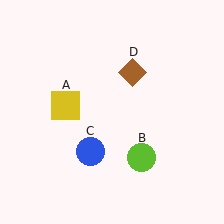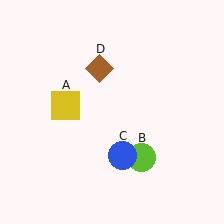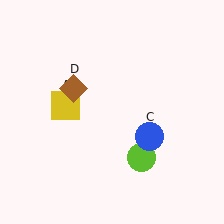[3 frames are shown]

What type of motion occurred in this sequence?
The blue circle (object C), brown diamond (object D) rotated counterclockwise around the center of the scene.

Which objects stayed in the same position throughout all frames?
Yellow square (object A) and lime circle (object B) remained stationary.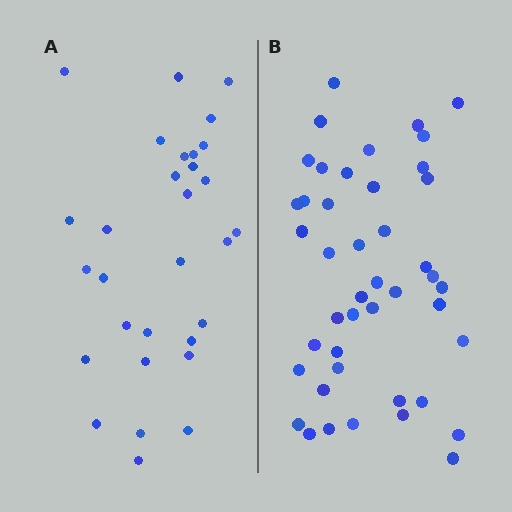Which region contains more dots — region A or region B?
Region B (the right region) has more dots.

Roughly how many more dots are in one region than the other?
Region B has approximately 15 more dots than region A.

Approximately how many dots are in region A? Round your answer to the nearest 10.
About 30 dots.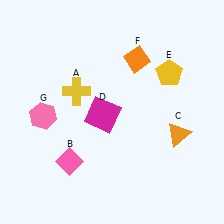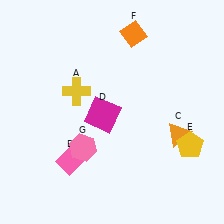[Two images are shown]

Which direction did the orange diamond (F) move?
The orange diamond (F) moved up.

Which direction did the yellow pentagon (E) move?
The yellow pentagon (E) moved down.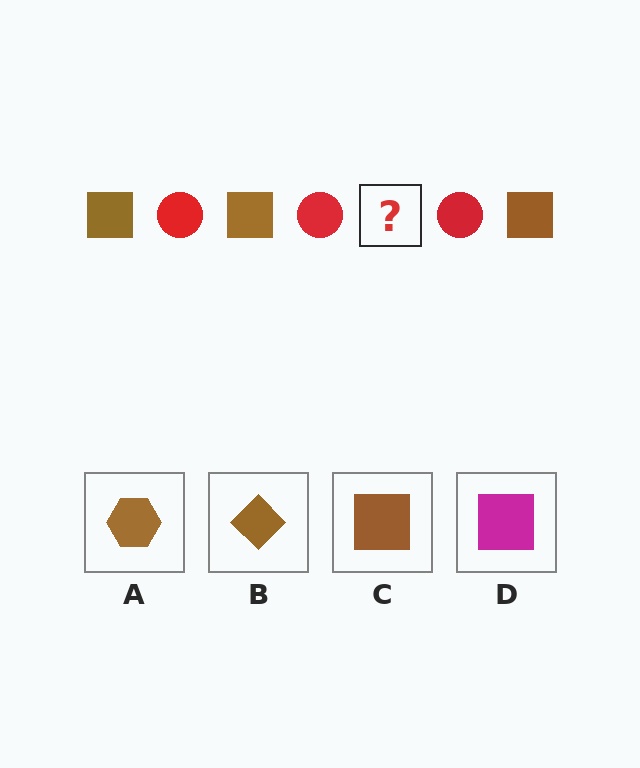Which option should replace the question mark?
Option C.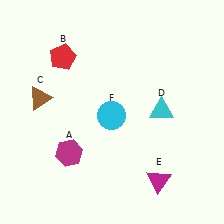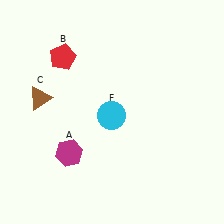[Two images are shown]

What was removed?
The magenta triangle (E), the cyan triangle (D) were removed in Image 2.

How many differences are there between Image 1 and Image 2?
There are 2 differences between the two images.